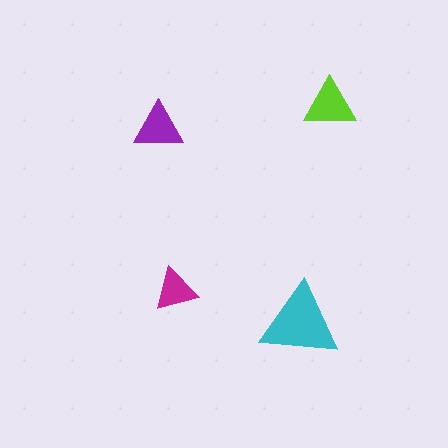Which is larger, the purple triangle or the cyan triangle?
The cyan one.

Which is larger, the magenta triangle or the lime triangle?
The lime one.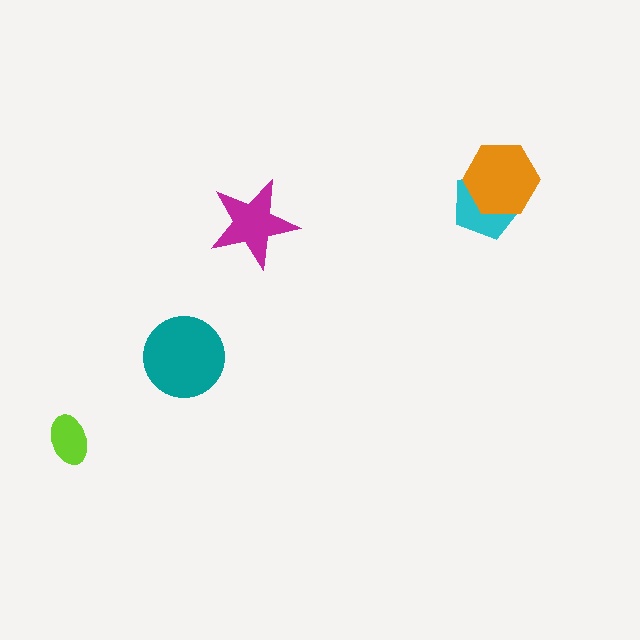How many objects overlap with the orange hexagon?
1 object overlaps with the orange hexagon.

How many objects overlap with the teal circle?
0 objects overlap with the teal circle.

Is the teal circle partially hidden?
No, no other shape covers it.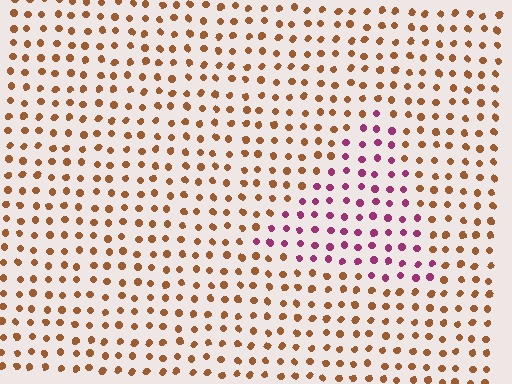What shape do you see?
I see a triangle.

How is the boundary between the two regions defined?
The boundary is defined purely by a slight shift in hue (about 63 degrees). Spacing, size, and orientation are identical on both sides.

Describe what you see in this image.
The image is filled with small brown elements in a uniform arrangement. A triangle-shaped region is visible where the elements are tinted to a slightly different hue, forming a subtle color boundary.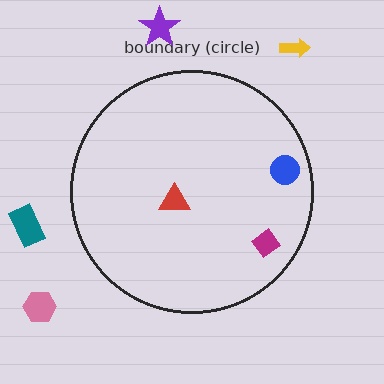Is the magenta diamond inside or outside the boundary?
Inside.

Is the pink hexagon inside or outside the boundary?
Outside.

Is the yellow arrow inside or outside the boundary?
Outside.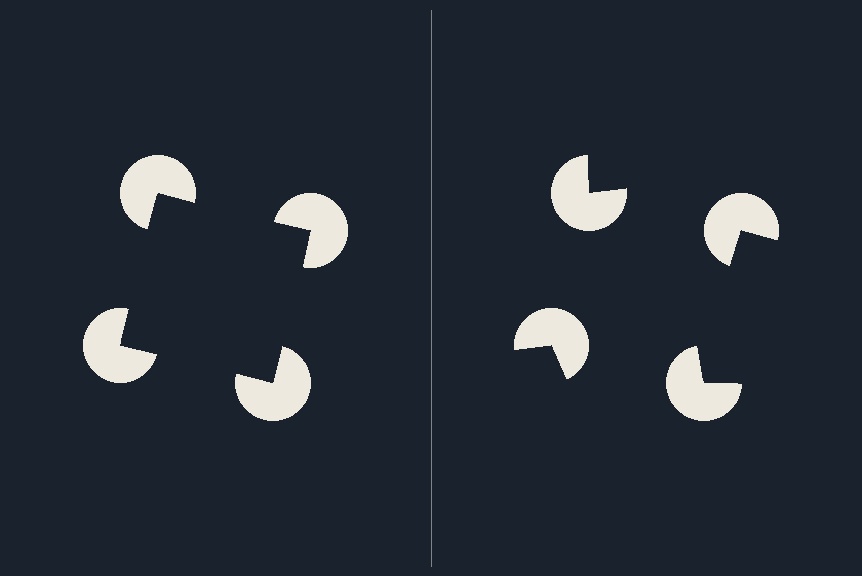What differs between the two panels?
The pac-man discs are positioned identically on both sides; only the wedge orientations differ. On the left they align to a square; on the right they are misaligned.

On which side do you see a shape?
An illusory square appears on the left side. On the right side the wedge cuts are rotated, so no coherent shape forms.